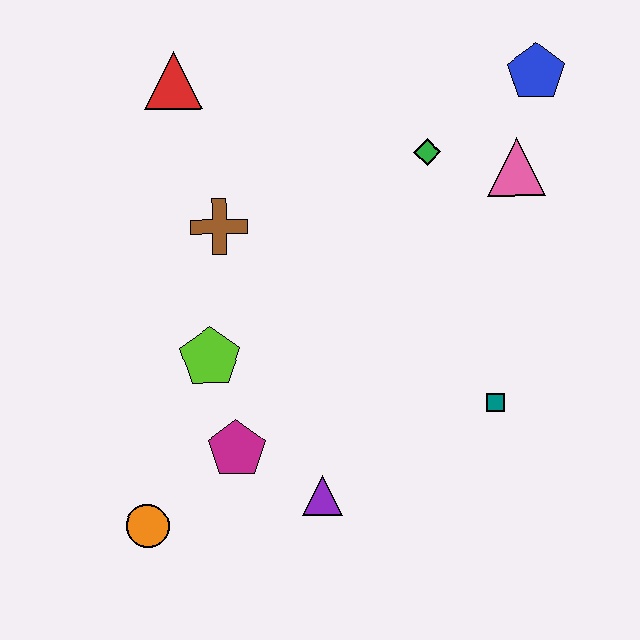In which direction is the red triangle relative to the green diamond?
The red triangle is to the left of the green diamond.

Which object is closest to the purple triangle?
The magenta pentagon is closest to the purple triangle.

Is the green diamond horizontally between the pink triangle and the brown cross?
Yes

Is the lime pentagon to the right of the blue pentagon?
No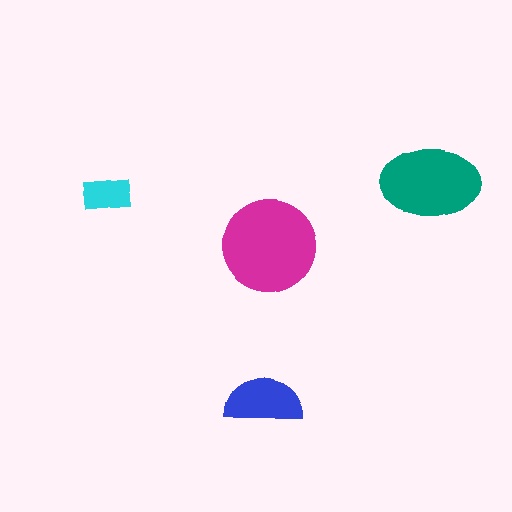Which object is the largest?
The magenta circle.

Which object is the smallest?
The cyan rectangle.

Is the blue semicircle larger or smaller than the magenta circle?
Smaller.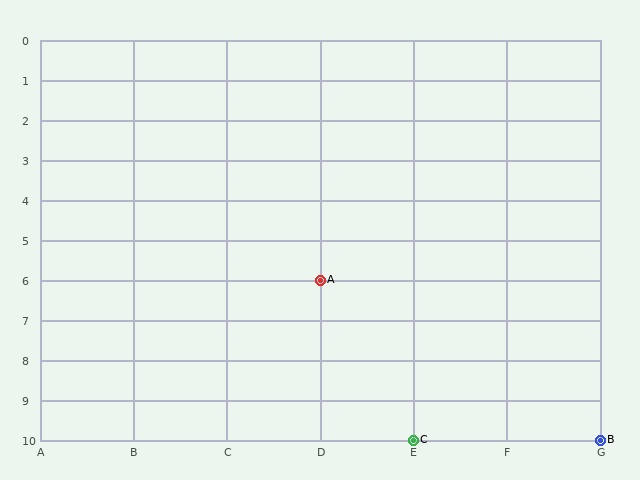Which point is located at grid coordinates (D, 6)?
Point A is at (D, 6).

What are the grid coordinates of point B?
Point B is at grid coordinates (G, 10).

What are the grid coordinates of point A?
Point A is at grid coordinates (D, 6).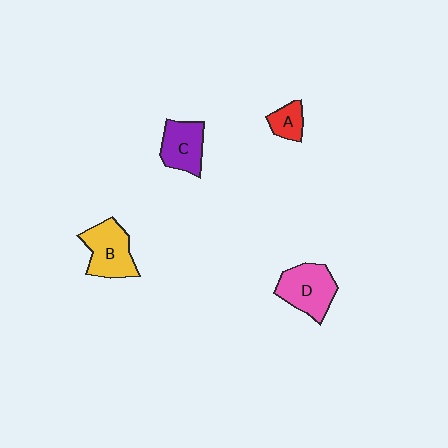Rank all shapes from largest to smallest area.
From largest to smallest: D (pink), B (yellow), C (purple), A (red).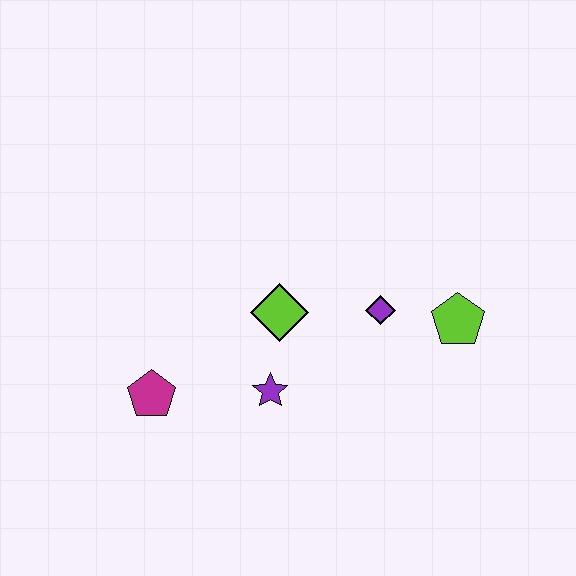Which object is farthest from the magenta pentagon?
The lime pentagon is farthest from the magenta pentagon.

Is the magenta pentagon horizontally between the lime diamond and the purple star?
No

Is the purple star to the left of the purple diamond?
Yes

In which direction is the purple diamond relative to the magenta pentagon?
The purple diamond is to the right of the magenta pentagon.